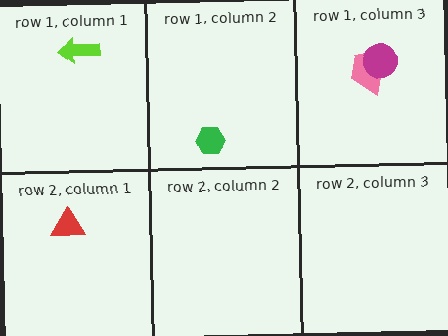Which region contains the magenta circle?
The row 1, column 3 region.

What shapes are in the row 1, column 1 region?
The lime arrow.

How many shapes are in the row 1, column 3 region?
2.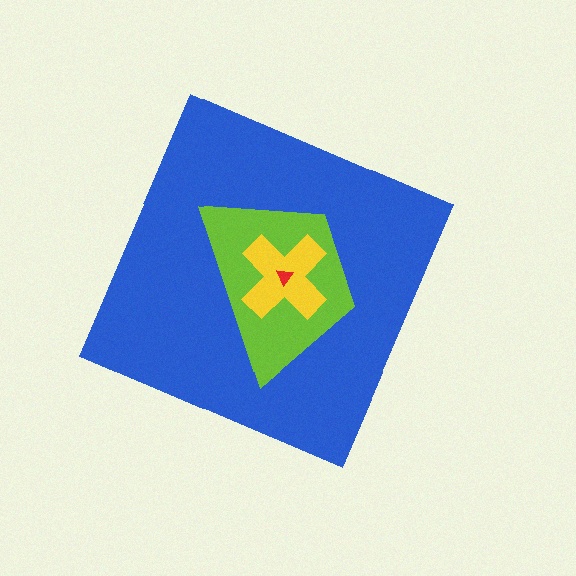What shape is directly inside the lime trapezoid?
The yellow cross.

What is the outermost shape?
The blue diamond.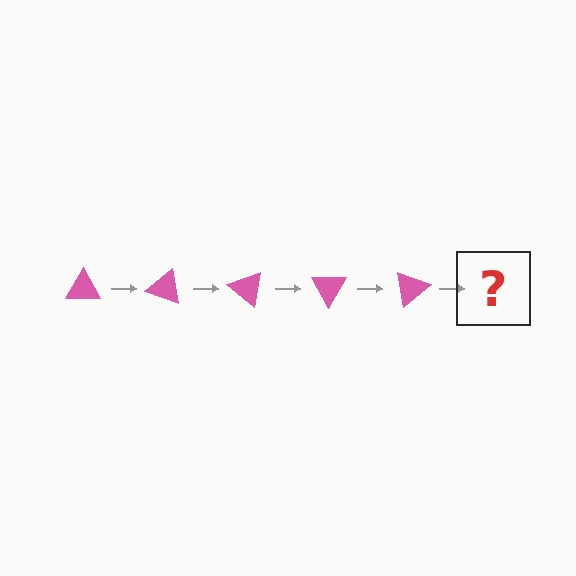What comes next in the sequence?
The next element should be a pink triangle rotated 100 degrees.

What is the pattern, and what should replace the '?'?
The pattern is that the triangle rotates 20 degrees each step. The '?' should be a pink triangle rotated 100 degrees.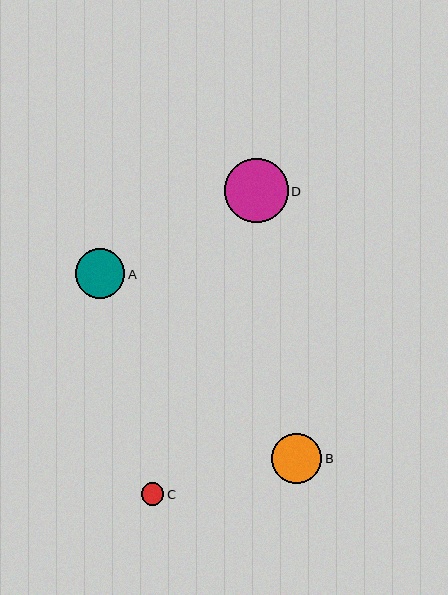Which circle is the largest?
Circle D is the largest with a size of approximately 63 pixels.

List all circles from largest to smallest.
From largest to smallest: D, B, A, C.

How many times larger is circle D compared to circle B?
Circle D is approximately 1.3 times the size of circle B.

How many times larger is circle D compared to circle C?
Circle D is approximately 2.8 times the size of circle C.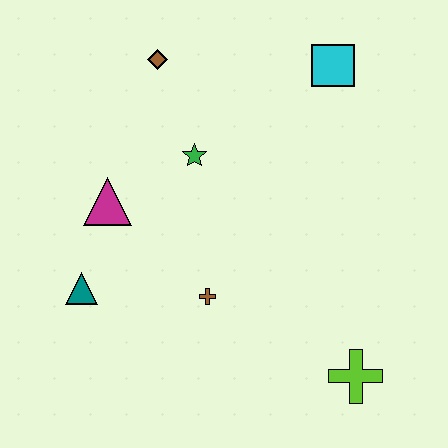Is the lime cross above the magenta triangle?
No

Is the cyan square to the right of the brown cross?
Yes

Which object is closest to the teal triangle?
The magenta triangle is closest to the teal triangle.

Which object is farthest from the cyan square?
The teal triangle is farthest from the cyan square.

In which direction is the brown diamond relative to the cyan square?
The brown diamond is to the left of the cyan square.